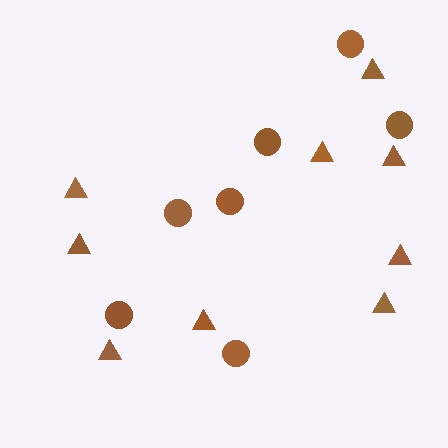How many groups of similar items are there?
There are 2 groups: one group of circles (7) and one group of triangles (9).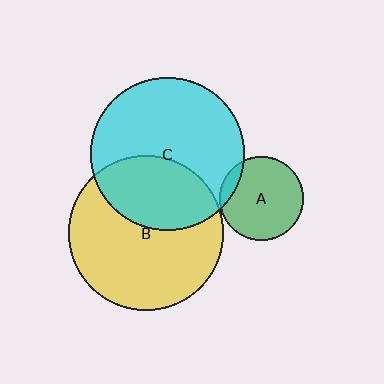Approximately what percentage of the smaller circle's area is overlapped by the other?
Approximately 35%.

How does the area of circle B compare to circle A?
Approximately 3.4 times.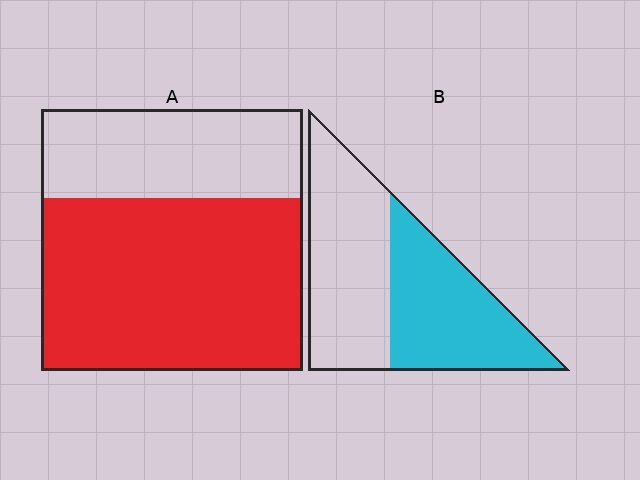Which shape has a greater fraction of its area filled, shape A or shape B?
Shape A.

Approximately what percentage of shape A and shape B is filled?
A is approximately 65% and B is approximately 45%.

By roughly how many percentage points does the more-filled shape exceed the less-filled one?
By roughly 20 percentage points (A over B).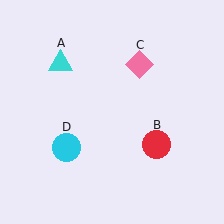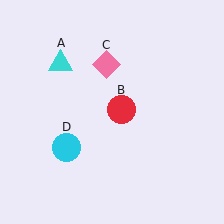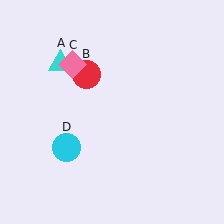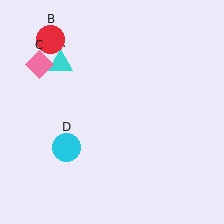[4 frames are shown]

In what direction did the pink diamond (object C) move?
The pink diamond (object C) moved left.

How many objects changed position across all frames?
2 objects changed position: red circle (object B), pink diamond (object C).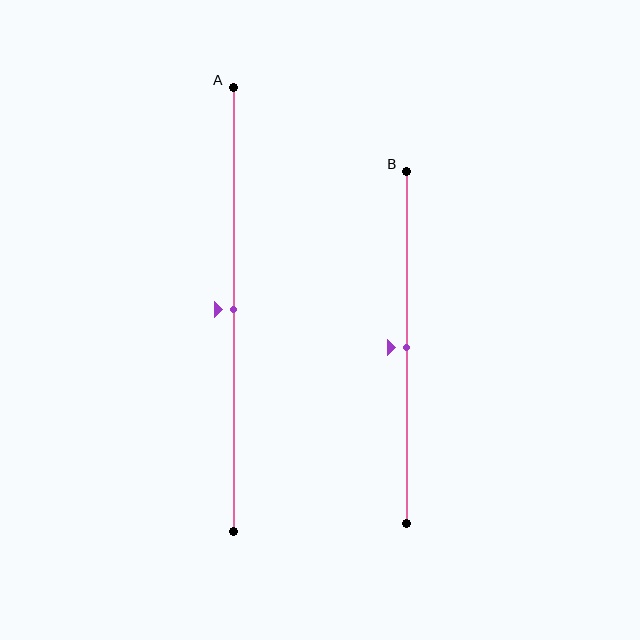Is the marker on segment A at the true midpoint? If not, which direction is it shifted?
Yes, the marker on segment A is at the true midpoint.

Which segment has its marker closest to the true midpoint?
Segment A has its marker closest to the true midpoint.